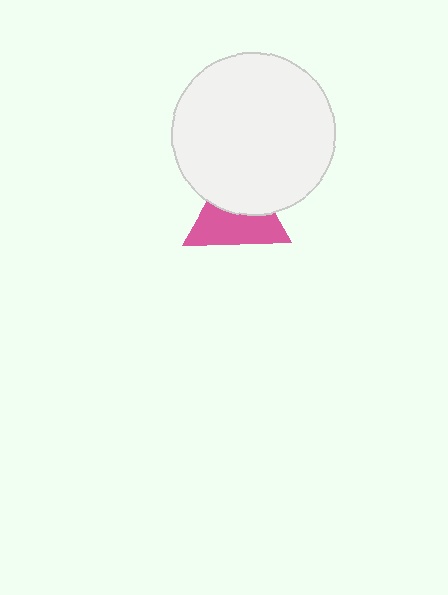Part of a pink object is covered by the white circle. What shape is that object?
It is a triangle.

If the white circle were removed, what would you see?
You would see the complete pink triangle.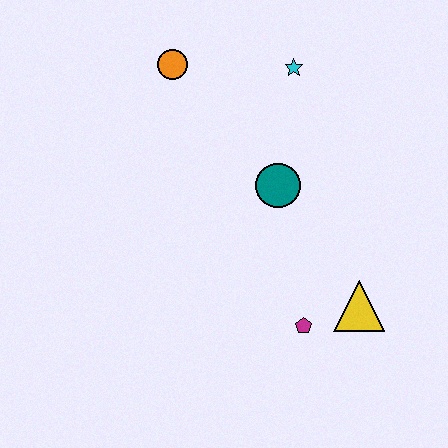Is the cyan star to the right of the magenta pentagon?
No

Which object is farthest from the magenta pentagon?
The orange circle is farthest from the magenta pentagon.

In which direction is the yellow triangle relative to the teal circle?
The yellow triangle is below the teal circle.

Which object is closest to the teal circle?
The cyan star is closest to the teal circle.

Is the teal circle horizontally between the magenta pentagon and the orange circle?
Yes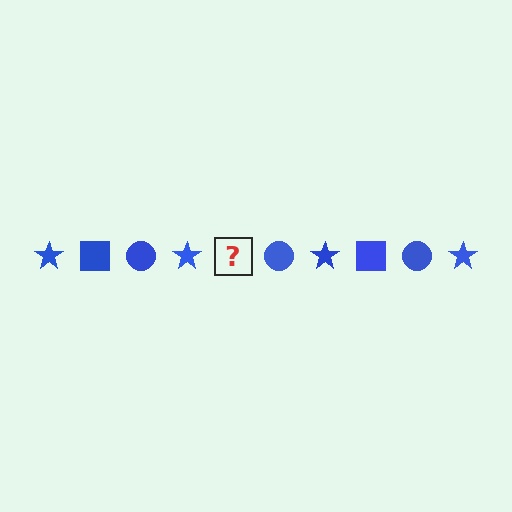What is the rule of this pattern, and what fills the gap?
The rule is that the pattern cycles through star, square, circle shapes in blue. The gap should be filled with a blue square.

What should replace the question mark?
The question mark should be replaced with a blue square.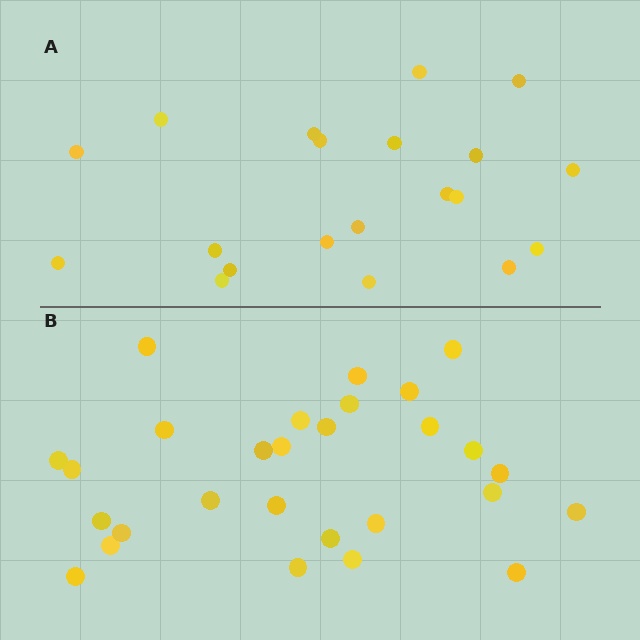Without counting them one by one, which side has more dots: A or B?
Region B (the bottom region) has more dots.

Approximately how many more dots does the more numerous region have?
Region B has roughly 8 or so more dots than region A.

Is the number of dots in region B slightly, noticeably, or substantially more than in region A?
Region B has noticeably more, but not dramatically so. The ratio is roughly 1.4 to 1.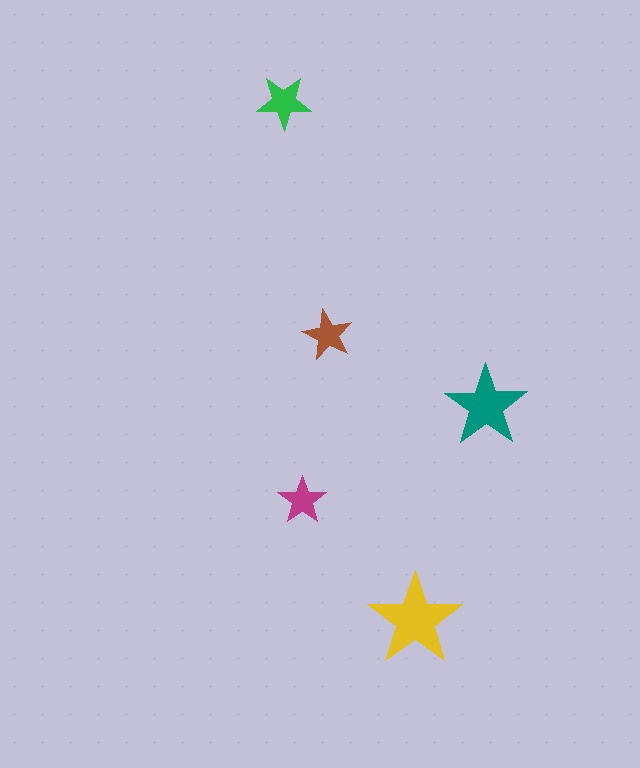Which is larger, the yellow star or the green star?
The yellow one.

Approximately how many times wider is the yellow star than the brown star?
About 2 times wider.